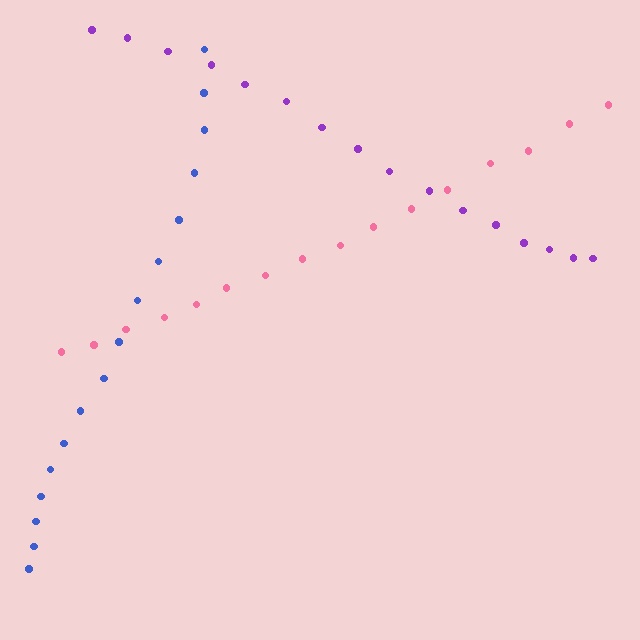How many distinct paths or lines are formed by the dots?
There are 3 distinct paths.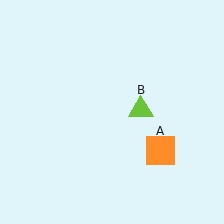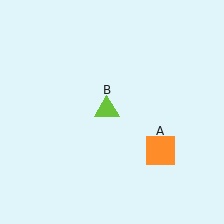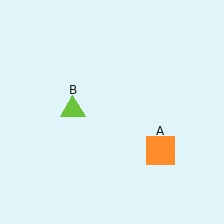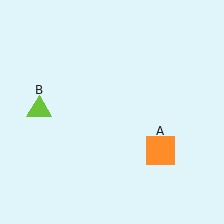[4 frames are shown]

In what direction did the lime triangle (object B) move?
The lime triangle (object B) moved left.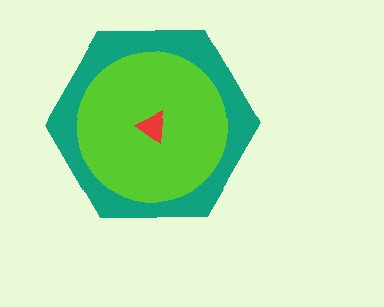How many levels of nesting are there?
3.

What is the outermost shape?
The teal hexagon.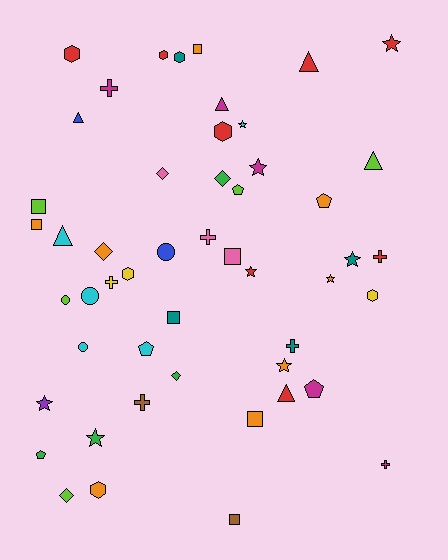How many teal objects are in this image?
There are 4 teal objects.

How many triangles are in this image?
There are 6 triangles.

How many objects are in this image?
There are 50 objects.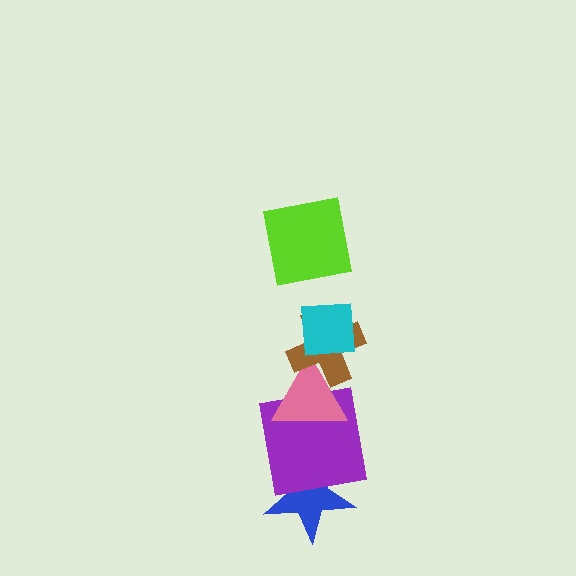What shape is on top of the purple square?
The pink triangle is on top of the purple square.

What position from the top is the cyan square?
The cyan square is 2nd from the top.